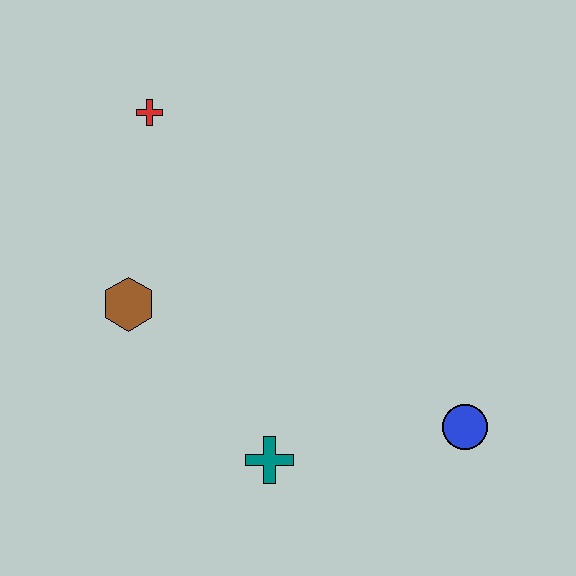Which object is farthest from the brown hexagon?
The blue circle is farthest from the brown hexagon.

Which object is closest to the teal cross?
The blue circle is closest to the teal cross.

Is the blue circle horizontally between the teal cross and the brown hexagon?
No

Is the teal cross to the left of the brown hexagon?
No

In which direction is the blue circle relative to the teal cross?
The blue circle is to the right of the teal cross.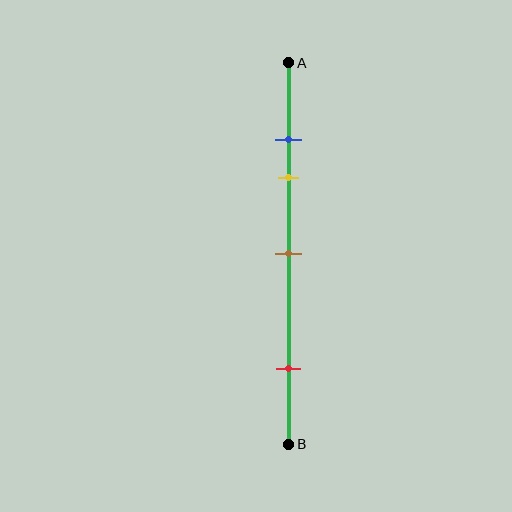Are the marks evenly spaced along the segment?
No, the marks are not evenly spaced.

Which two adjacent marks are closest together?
The blue and yellow marks are the closest adjacent pair.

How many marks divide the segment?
There are 4 marks dividing the segment.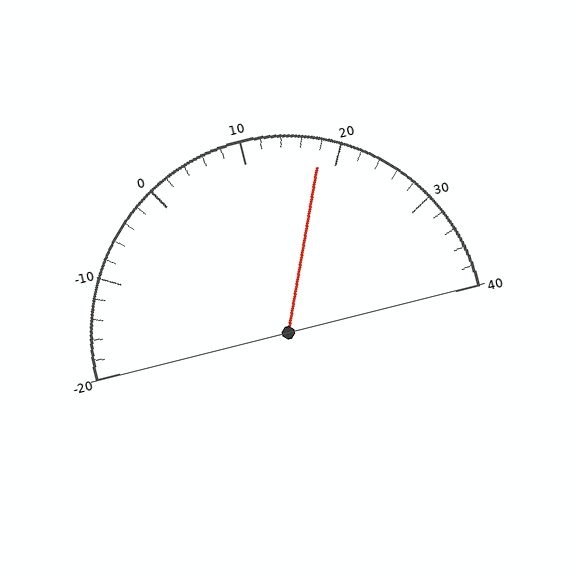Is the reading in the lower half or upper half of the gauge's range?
The reading is in the upper half of the range (-20 to 40).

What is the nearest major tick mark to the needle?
The nearest major tick mark is 20.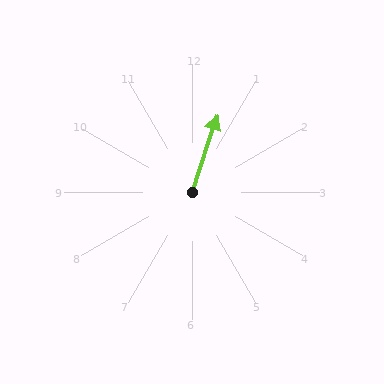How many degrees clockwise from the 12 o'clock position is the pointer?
Approximately 18 degrees.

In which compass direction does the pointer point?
North.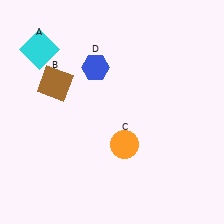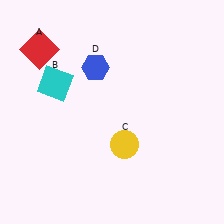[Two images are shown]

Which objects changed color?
A changed from cyan to red. B changed from brown to cyan. C changed from orange to yellow.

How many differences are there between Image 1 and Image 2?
There are 3 differences between the two images.